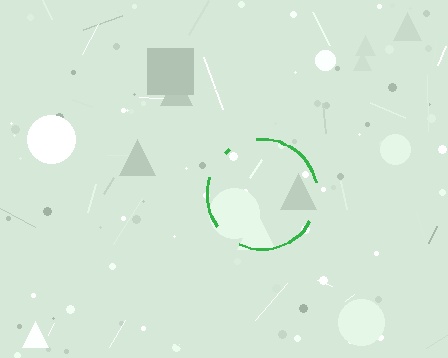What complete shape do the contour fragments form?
The contour fragments form a circle.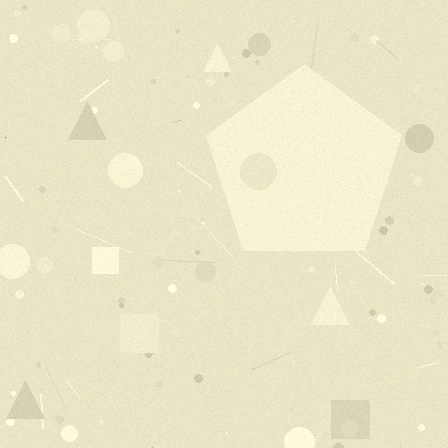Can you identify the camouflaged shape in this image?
The camouflaged shape is a pentagon.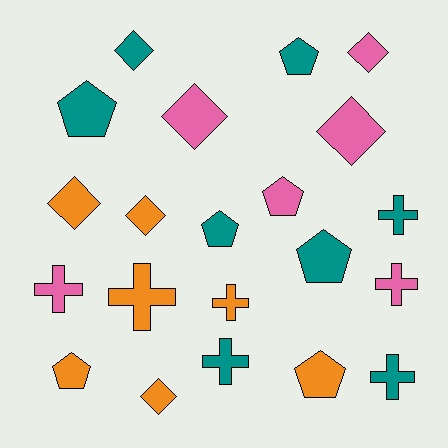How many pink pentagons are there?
There is 1 pink pentagon.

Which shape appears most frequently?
Cross, with 7 objects.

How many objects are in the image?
There are 21 objects.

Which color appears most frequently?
Teal, with 8 objects.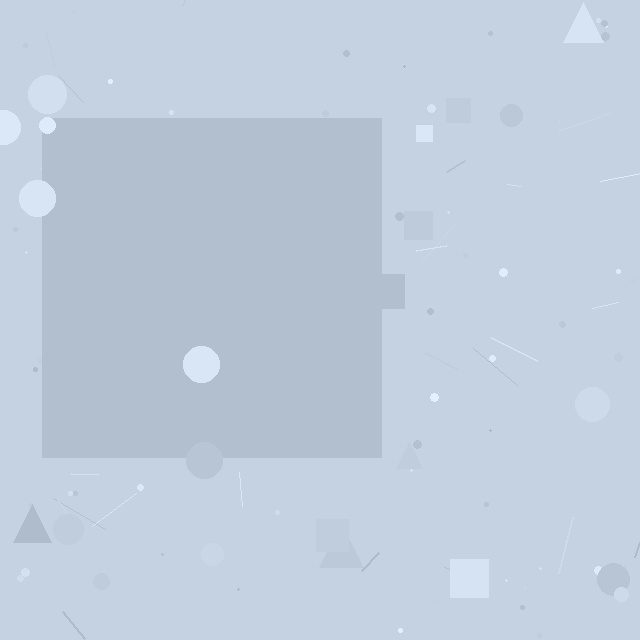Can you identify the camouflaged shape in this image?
The camouflaged shape is a square.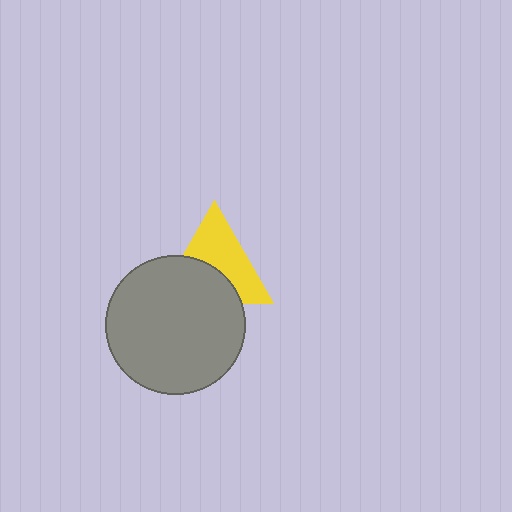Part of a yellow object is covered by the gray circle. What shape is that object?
It is a triangle.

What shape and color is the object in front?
The object in front is a gray circle.